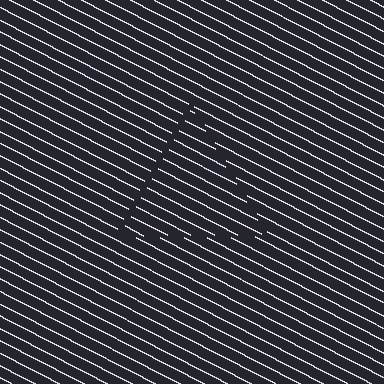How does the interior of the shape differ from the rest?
The interior of the shape contains the same grating, shifted by half a period — the contour is defined by the phase discontinuity where line-ends from the inner and outer gratings abut.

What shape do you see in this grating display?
An illusory triangle. The interior of the shape contains the same grating, shifted by half a period — the contour is defined by the phase discontinuity where line-ends from the inner and outer gratings abut.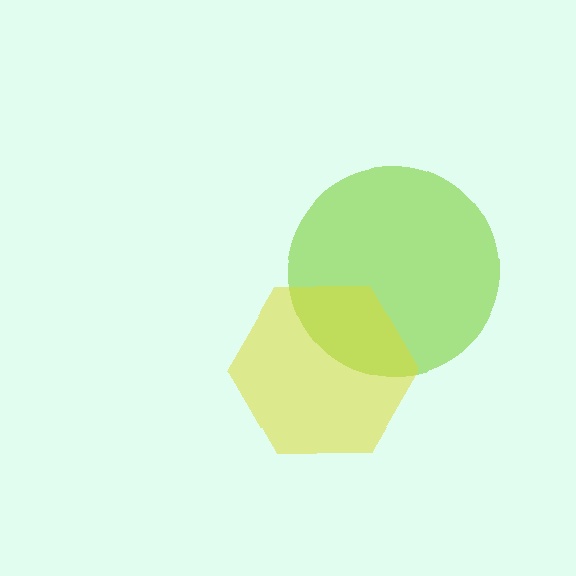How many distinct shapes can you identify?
There are 2 distinct shapes: a lime circle, a yellow hexagon.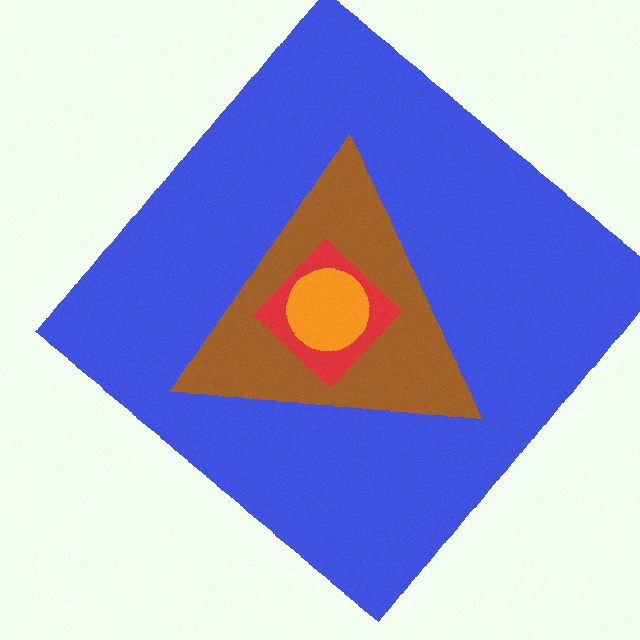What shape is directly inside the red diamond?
The orange circle.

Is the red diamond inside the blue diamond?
Yes.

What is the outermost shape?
The blue diamond.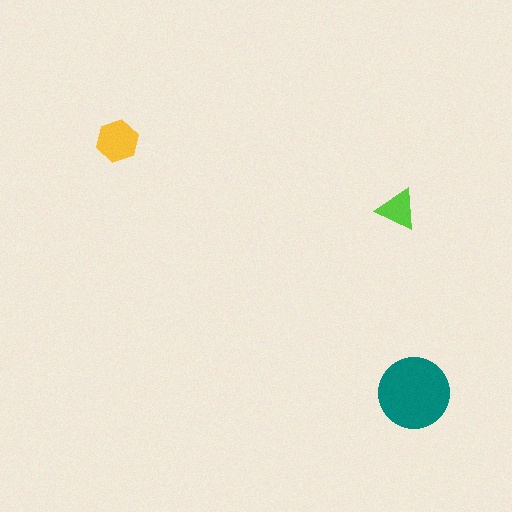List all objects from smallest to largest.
The lime triangle, the yellow hexagon, the teal circle.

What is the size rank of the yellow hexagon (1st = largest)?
2nd.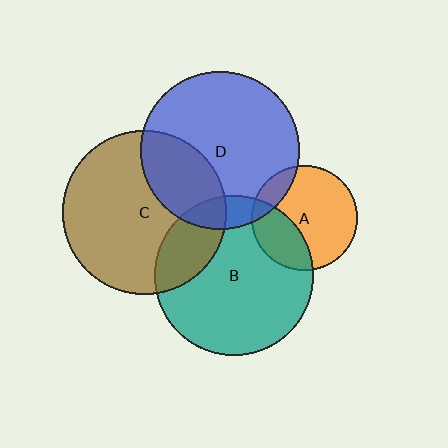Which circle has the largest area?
Circle C (brown).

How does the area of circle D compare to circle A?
Approximately 2.3 times.